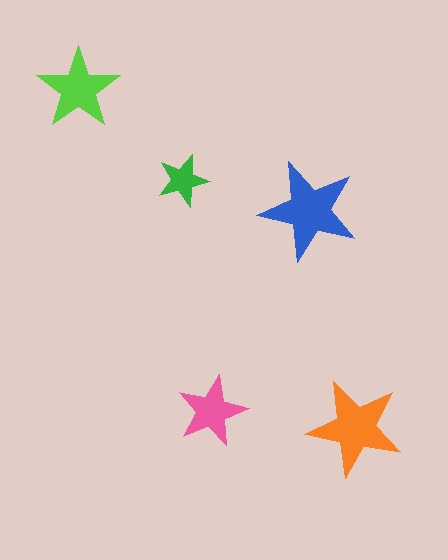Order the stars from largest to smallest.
the blue one, the orange one, the lime one, the pink one, the green one.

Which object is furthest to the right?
The orange star is rightmost.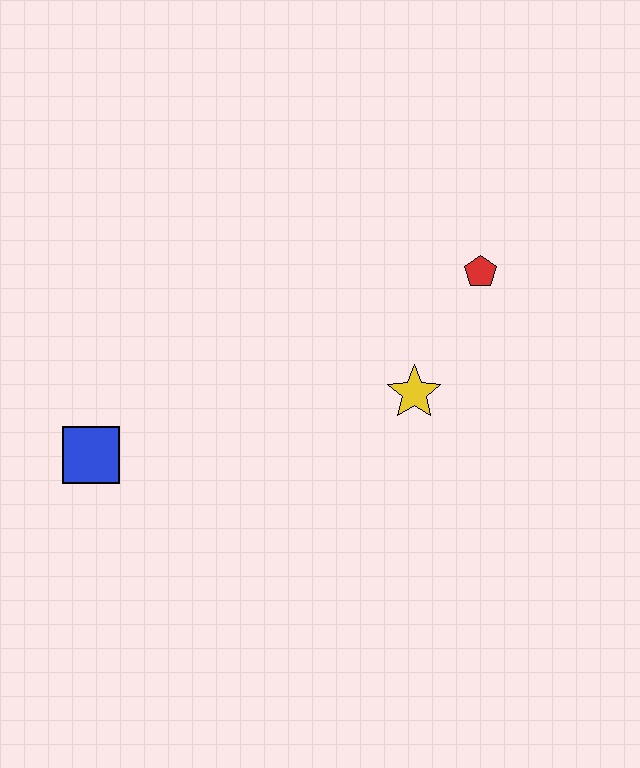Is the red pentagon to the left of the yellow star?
No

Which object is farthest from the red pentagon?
The blue square is farthest from the red pentagon.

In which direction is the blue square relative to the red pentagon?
The blue square is to the left of the red pentagon.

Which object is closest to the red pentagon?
The yellow star is closest to the red pentagon.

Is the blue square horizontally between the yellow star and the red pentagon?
No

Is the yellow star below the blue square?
No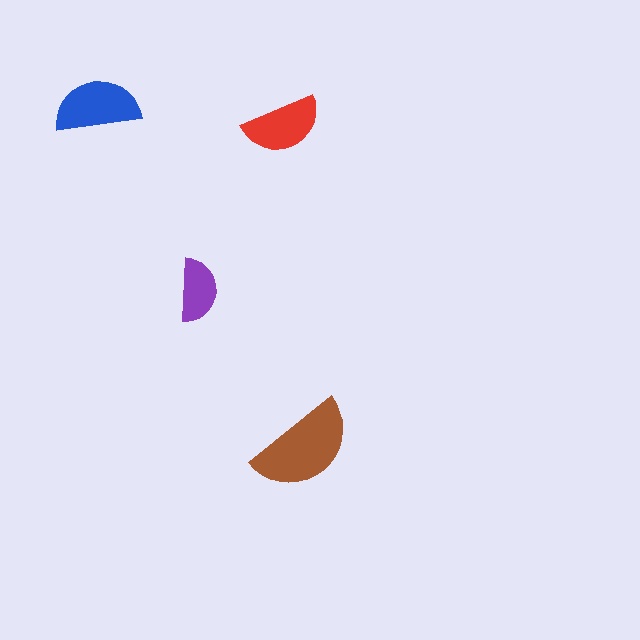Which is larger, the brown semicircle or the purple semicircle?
The brown one.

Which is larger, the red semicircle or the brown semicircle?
The brown one.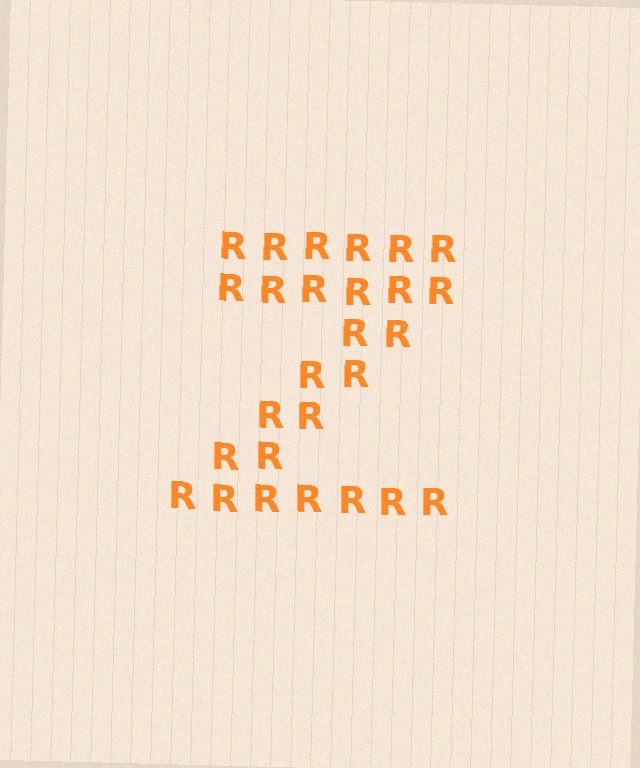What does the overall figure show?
The overall figure shows the letter Z.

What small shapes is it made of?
It is made of small letter R's.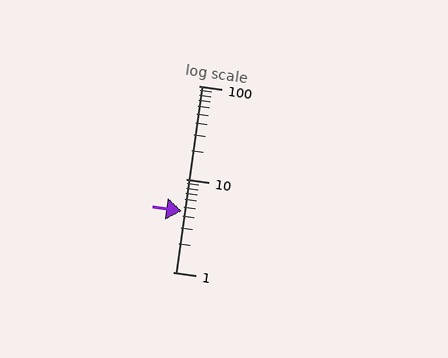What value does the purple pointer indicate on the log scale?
The pointer indicates approximately 4.5.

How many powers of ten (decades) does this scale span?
The scale spans 2 decades, from 1 to 100.